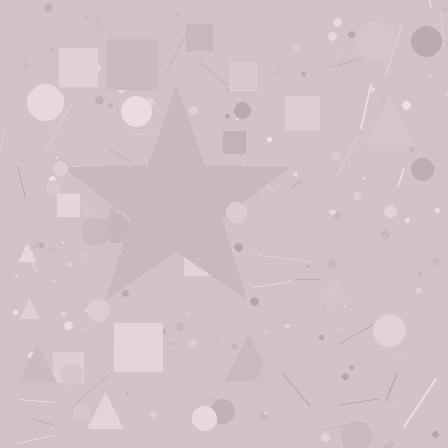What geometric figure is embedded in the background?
A star is embedded in the background.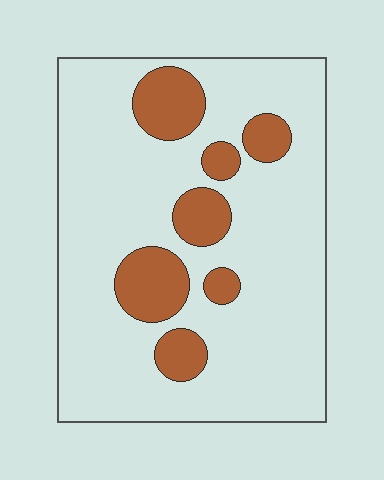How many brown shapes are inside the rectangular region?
7.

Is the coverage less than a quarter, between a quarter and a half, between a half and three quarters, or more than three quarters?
Less than a quarter.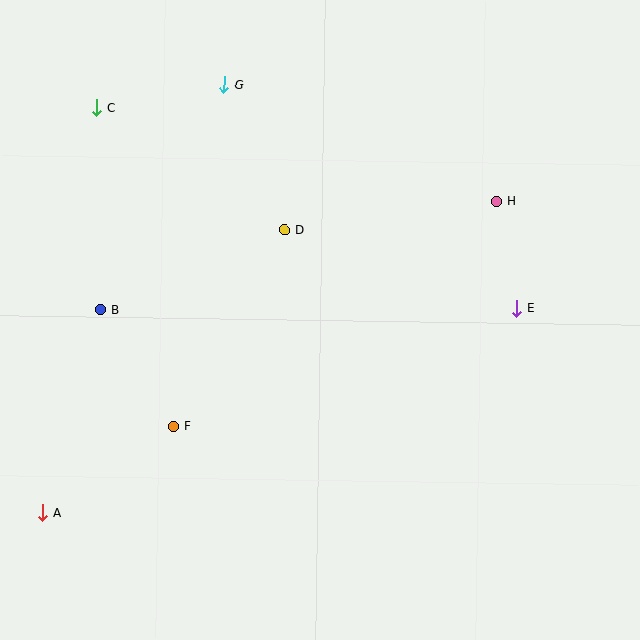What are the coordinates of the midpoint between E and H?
The midpoint between E and H is at (507, 254).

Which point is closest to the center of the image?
Point D at (285, 230) is closest to the center.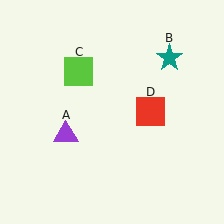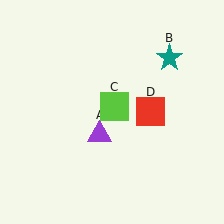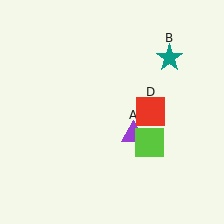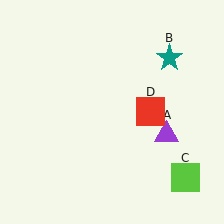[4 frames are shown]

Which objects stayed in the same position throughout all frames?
Teal star (object B) and red square (object D) remained stationary.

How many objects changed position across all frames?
2 objects changed position: purple triangle (object A), lime square (object C).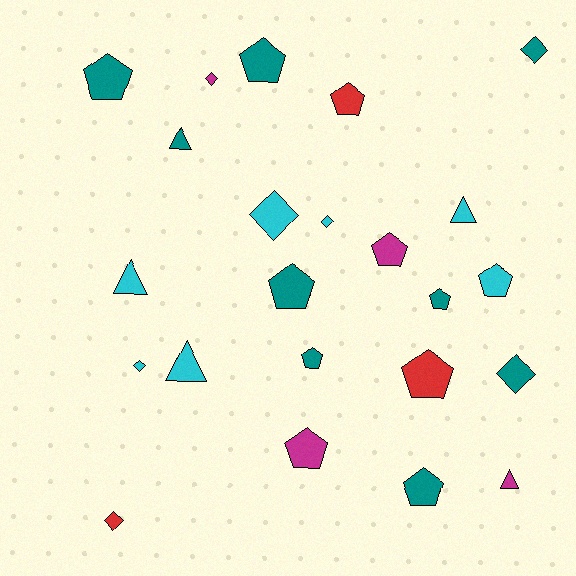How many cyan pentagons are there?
There is 1 cyan pentagon.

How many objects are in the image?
There are 23 objects.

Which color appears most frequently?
Teal, with 9 objects.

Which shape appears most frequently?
Pentagon, with 11 objects.